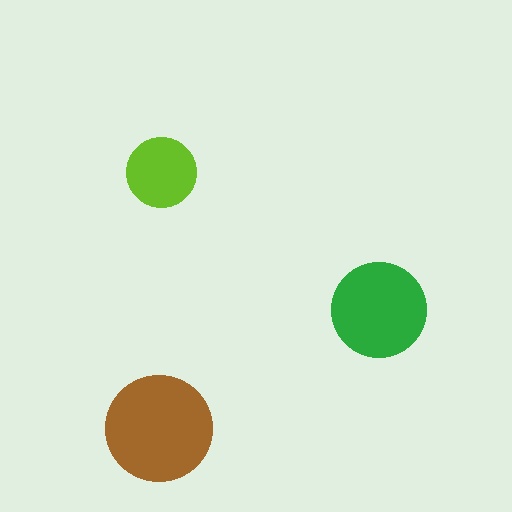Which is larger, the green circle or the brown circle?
The brown one.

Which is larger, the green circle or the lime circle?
The green one.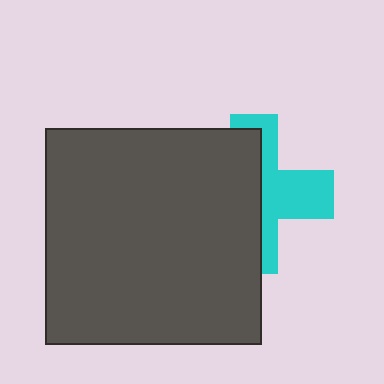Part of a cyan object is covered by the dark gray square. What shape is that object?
It is a cross.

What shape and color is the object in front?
The object in front is a dark gray square.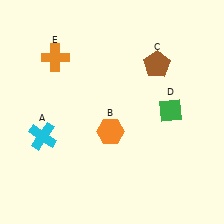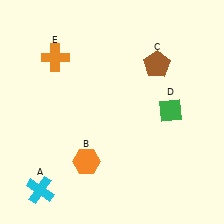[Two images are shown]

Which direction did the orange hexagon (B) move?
The orange hexagon (B) moved down.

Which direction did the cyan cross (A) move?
The cyan cross (A) moved down.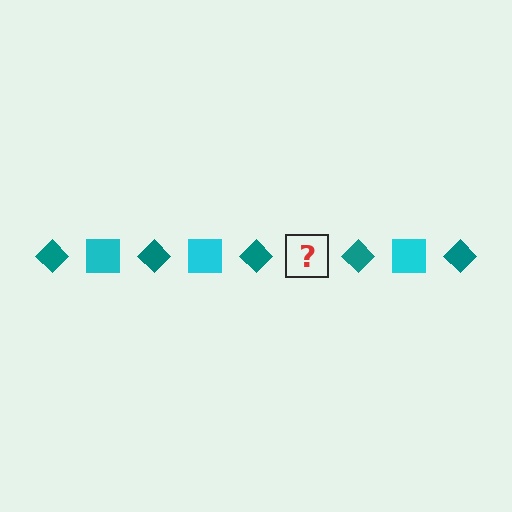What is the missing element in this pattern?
The missing element is a cyan square.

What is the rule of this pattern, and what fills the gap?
The rule is that the pattern alternates between teal diamond and cyan square. The gap should be filled with a cyan square.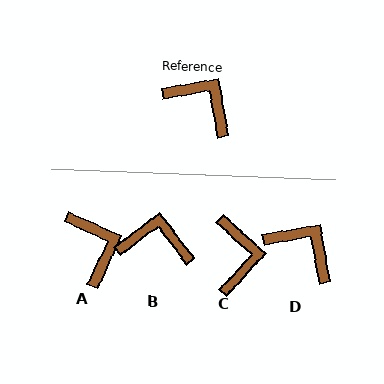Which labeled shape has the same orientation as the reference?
D.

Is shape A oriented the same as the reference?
No, it is off by about 35 degrees.